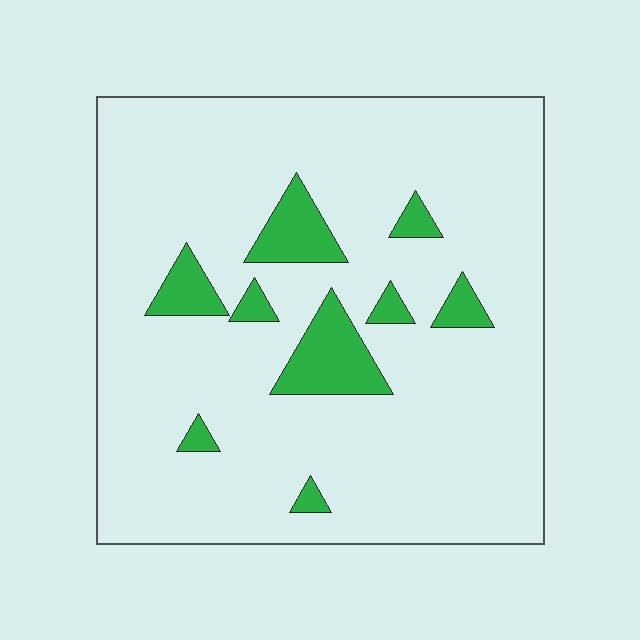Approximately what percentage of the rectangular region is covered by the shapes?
Approximately 10%.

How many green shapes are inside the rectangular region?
9.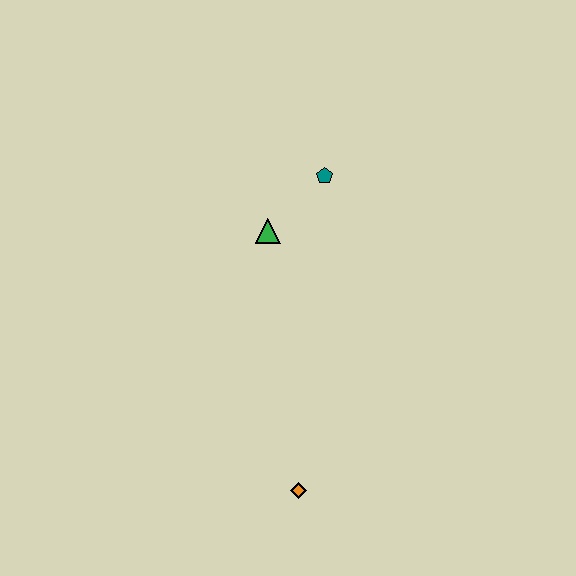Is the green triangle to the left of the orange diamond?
Yes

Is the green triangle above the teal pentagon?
No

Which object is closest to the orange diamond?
The green triangle is closest to the orange diamond.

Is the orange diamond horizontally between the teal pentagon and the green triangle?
Yes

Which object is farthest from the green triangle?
The orange diamond is farthest from the green triangle.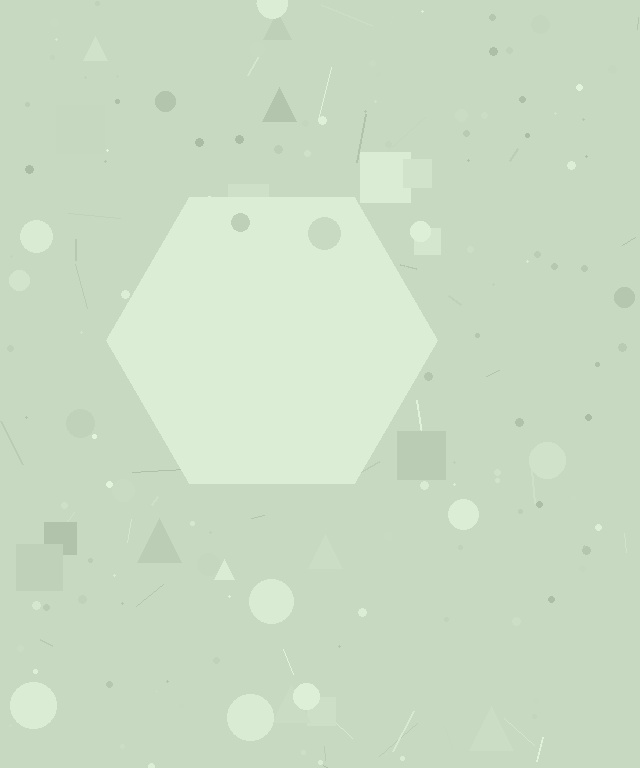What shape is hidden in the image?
A hexagon is hidden in the image.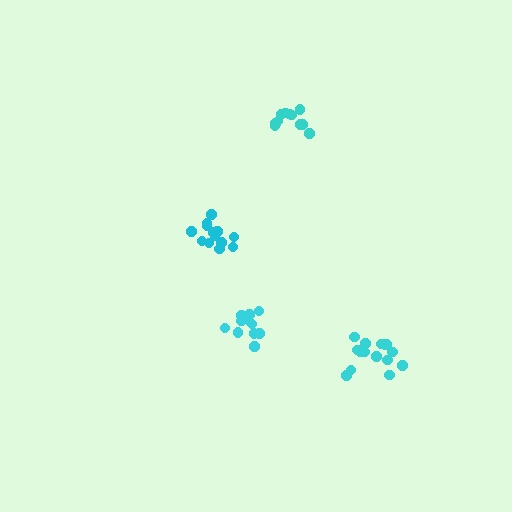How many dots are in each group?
Group 1: 11 dots, Group 2: 11 dots, Group 3: 15 dots, Group 4: 13 dots (50 total).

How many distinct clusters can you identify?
There are 4 distinct clusters.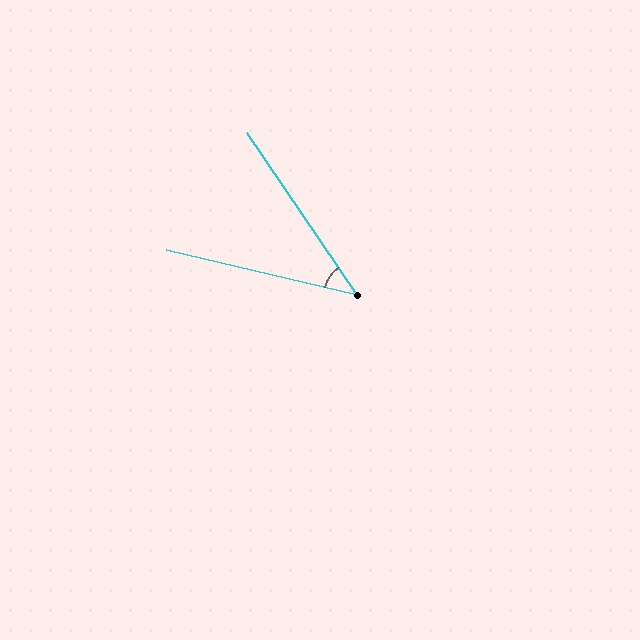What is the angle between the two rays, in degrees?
Approximately 43 degrees.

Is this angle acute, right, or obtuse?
It is acute.